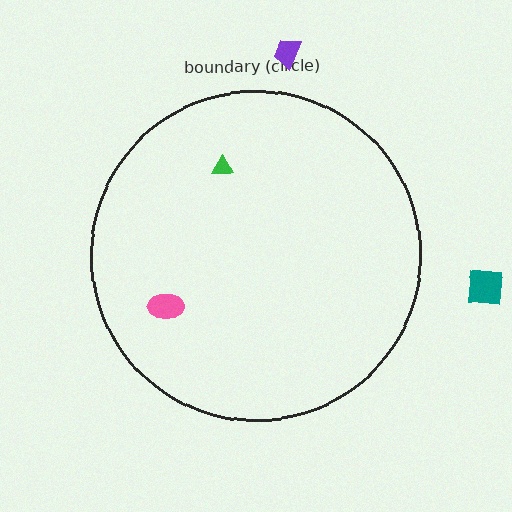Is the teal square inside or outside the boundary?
Outside.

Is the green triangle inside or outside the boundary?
Inside.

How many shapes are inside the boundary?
2 inside, 2 outside.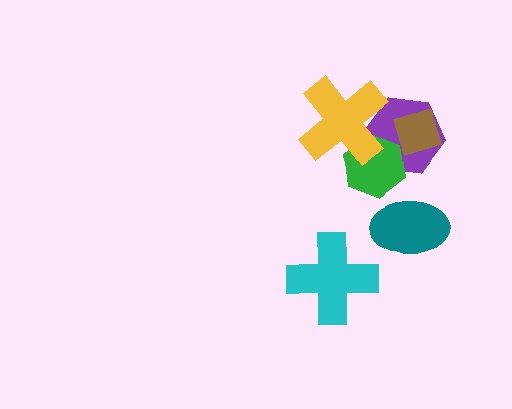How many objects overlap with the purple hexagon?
3 objects overlap with the purple hexagon.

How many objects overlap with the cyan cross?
0 objects overlap with the cyan cross.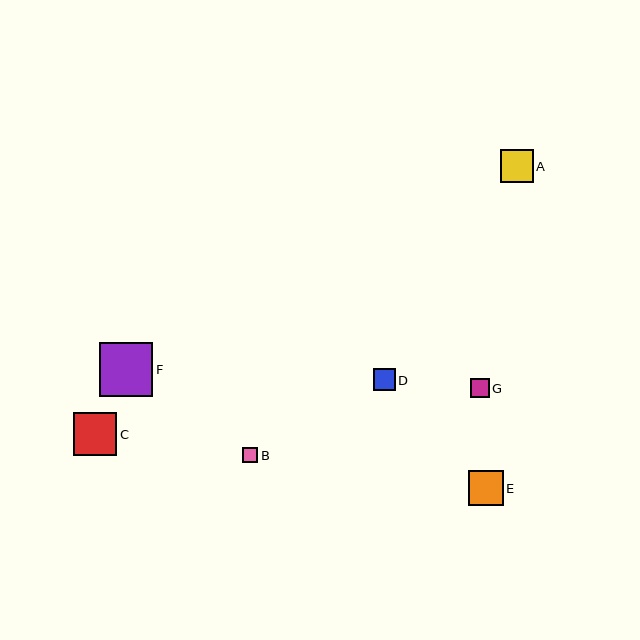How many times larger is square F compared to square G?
Square F is approximately 2.8 times the size of square G.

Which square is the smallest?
Square B is the smallest with a size of approximately 15 pixels.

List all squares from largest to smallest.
From largest to smallest: F, C, E, A, D, G, B.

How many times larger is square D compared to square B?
Square D is approximately 1.4 times the size of square B.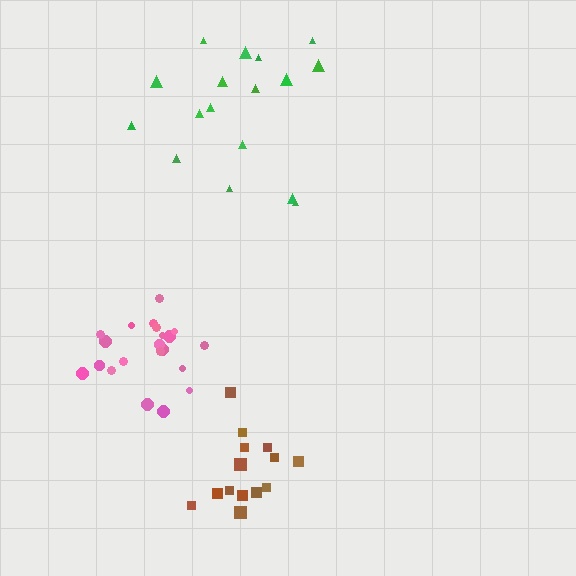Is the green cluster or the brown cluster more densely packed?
Brown.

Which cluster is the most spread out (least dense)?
Green.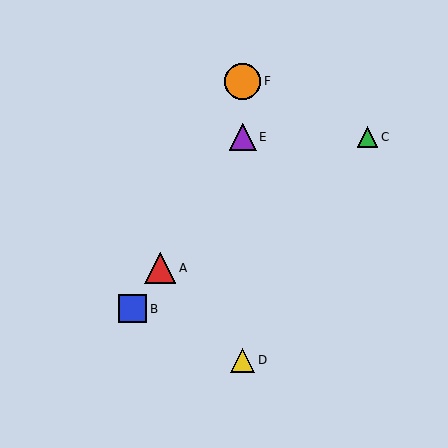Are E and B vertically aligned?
No, E is at x≈243 and B is at x≈133.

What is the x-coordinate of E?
Object E is at x≈243.